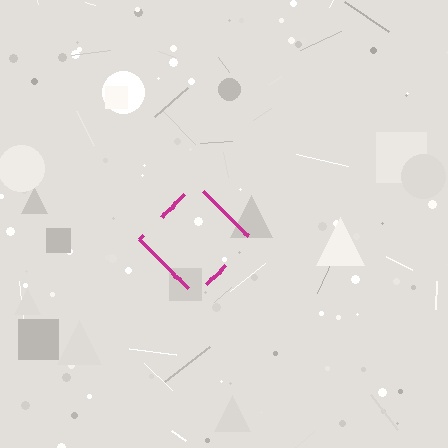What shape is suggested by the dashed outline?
The dashed outline suggests a diamond.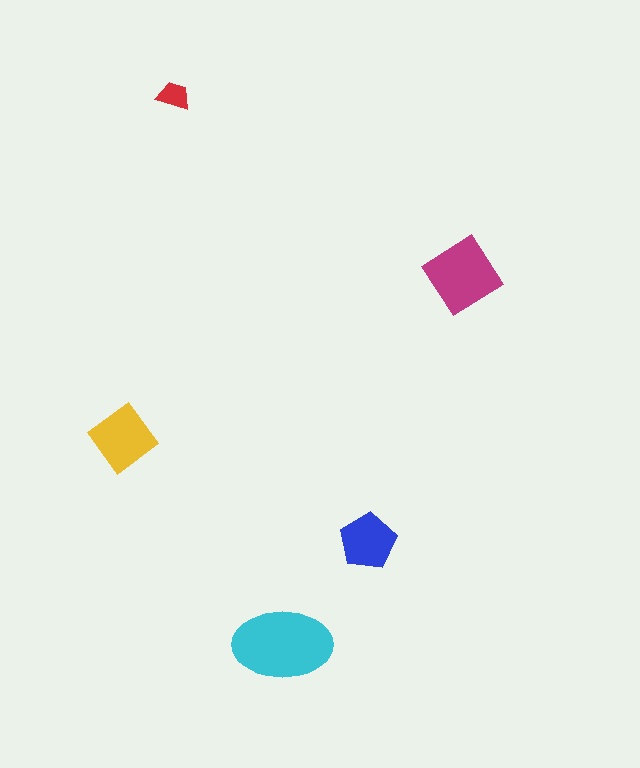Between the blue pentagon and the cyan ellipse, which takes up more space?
The cyan ellipse.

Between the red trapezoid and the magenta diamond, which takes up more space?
The magenta diamond.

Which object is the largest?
The cyan ellipse.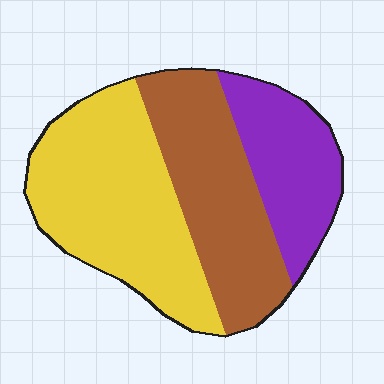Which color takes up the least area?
Purple, at roughly 25%.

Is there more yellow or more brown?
Yellow.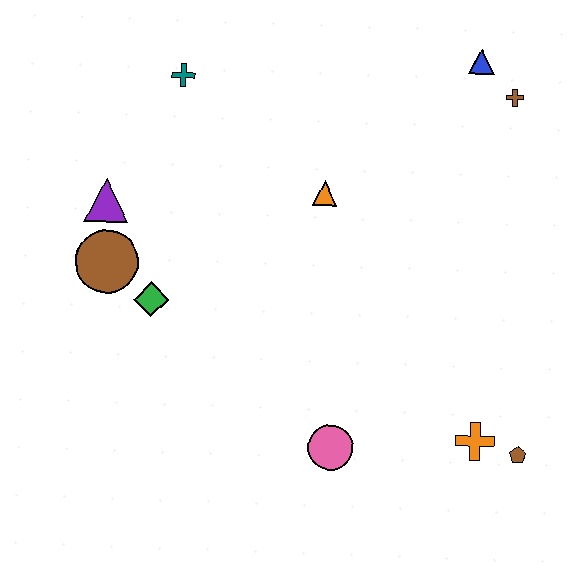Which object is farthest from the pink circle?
The blue triangle is farthest from the pink circle.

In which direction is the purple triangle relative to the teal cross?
The purple triangle is below the teal cross.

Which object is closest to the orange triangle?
The teal cross is closest to the orange triangle.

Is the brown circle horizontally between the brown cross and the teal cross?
No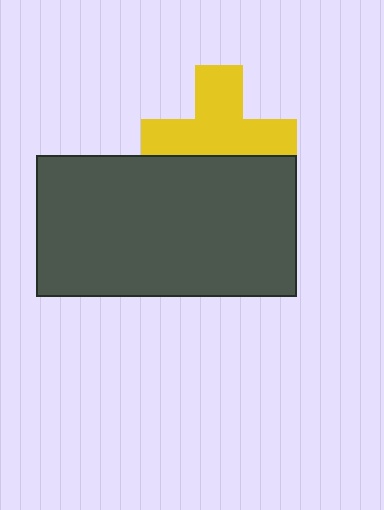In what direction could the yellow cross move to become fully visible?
The yellow cross could move up. That would shift it out from behind the dark gray rectangle entirely.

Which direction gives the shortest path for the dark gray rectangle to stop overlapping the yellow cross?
Moving down gives the shortest separation.